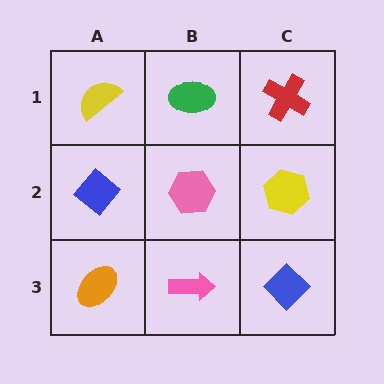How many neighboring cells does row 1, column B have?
3.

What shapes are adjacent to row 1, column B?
A pink hexagon (row 2, column B), a yellow semicircle (row 1, column A), a red cross (row 1, column C).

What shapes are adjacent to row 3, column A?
A blue diamond (row 2, column A), a pink arrow (row 3, column B).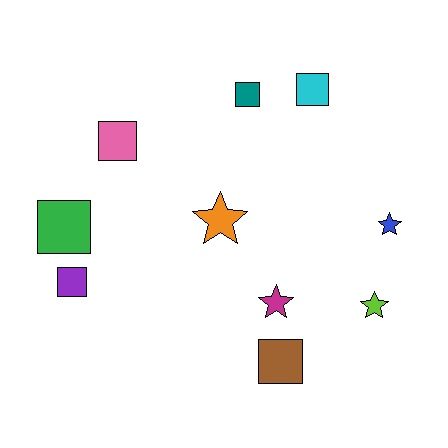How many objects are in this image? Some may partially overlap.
There are 10 objects.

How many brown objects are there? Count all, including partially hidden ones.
There is 1 brown object.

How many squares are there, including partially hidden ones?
There are 6 squares.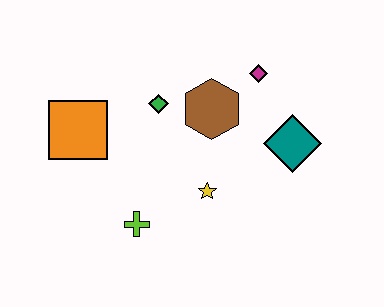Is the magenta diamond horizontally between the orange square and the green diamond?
No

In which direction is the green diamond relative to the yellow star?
The green diamond is above the yellow star.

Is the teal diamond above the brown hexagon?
No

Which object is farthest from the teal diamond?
The orange square is farthest from the teal diamond.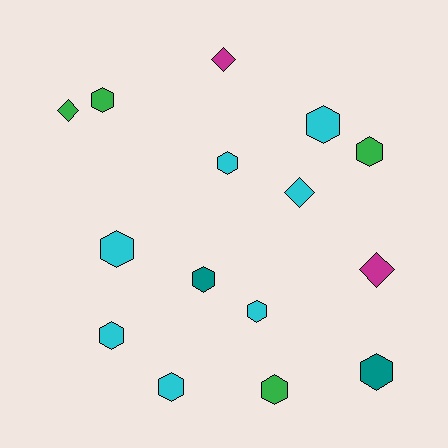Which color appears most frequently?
Cyan, with 7 objects.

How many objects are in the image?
There are 15 objects.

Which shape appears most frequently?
Hexagon, with 11 objects.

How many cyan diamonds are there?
There is 1 cyan diamond.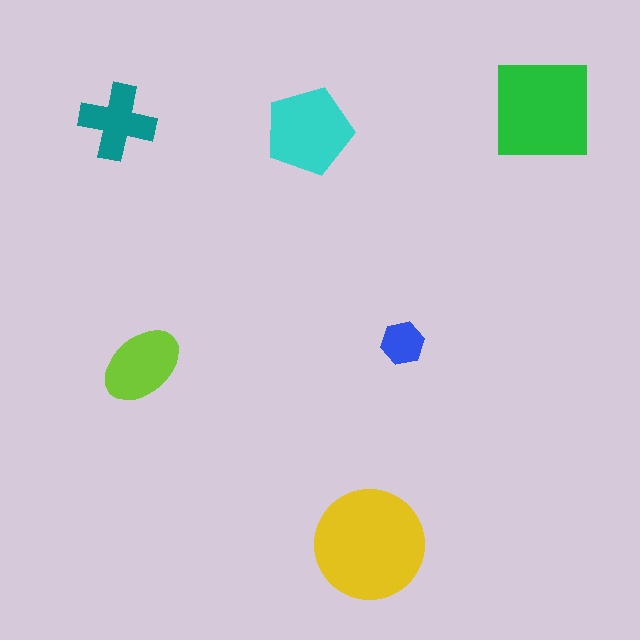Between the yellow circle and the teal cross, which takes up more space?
The yellow circle.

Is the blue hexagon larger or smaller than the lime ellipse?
Smaller.